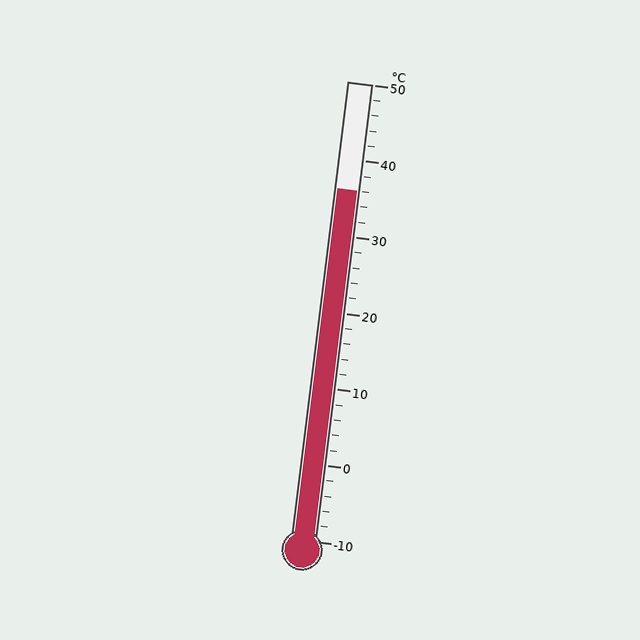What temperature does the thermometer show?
The thermometer shows approximately 36°C.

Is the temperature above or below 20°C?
The temperature is above 20°C.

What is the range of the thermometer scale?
The thermometer scale ranges from -10°C to 50°C.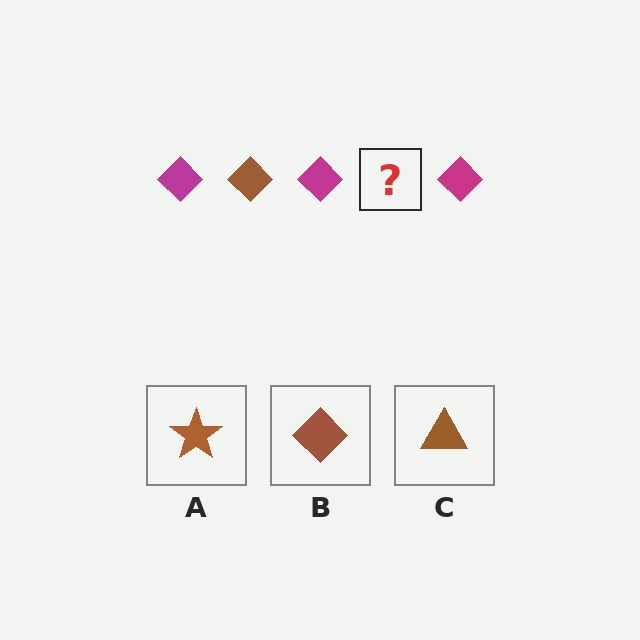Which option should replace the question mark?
Option B.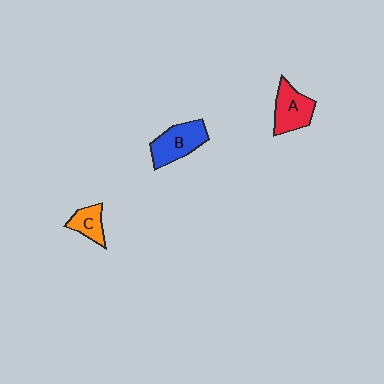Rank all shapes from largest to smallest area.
From largest to smallest: B (blue), A (red), C (orange).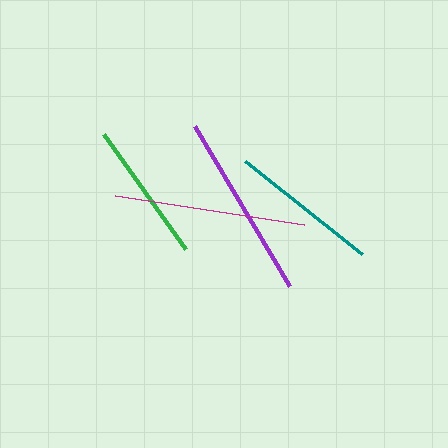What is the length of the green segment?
The green segment is approximately 141 pixels long.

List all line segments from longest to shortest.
From longest to shortest: magenta, purple, teal, green.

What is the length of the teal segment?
The teal segment is approximately 149 pixels long.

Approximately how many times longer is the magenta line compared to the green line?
The magenta line is approximately 1.4 times the length of the green line.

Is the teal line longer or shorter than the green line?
The teal line is longer than the green line.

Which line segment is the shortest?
The green line is the shortest at approximately 141 pixels.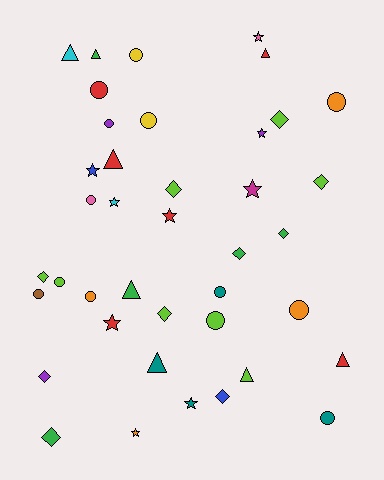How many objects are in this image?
There are 40 objects.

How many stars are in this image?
There are 9 stars.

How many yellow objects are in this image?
There are 2 yellow objects.